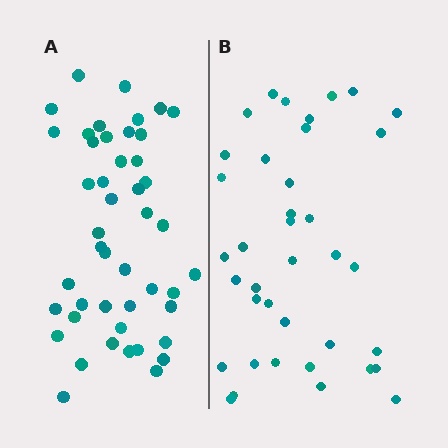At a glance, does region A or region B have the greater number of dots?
Region A (the left region) has more dots.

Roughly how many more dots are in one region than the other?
Region A has roughly 8 or so more dots than region B.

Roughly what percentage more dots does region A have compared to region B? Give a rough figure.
About 20% more.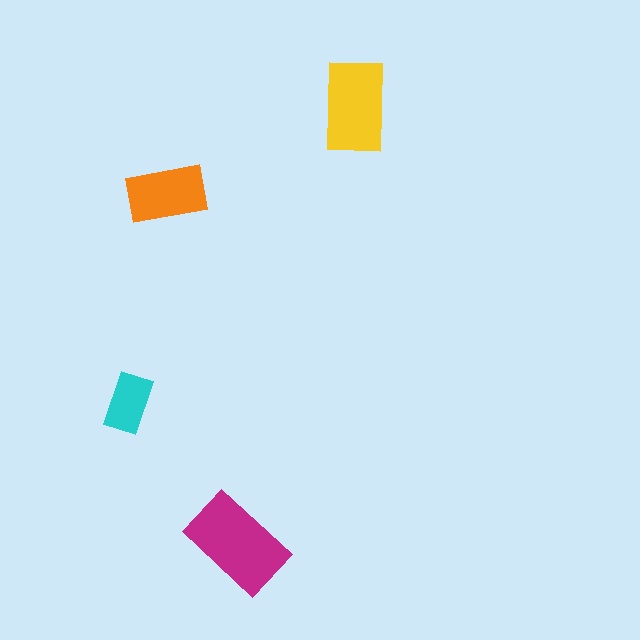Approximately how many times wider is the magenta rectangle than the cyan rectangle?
About 1.5 times wider.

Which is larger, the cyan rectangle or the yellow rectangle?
The yellow one.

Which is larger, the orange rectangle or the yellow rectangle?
The yellow one.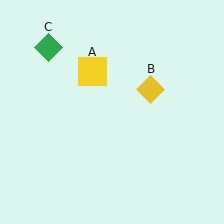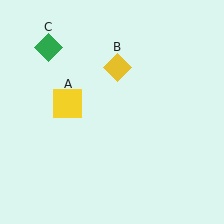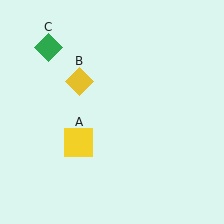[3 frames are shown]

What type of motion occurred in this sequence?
The yellow square (object A), yellow diamond (object B) rotated counterclockwise around the center of the scene.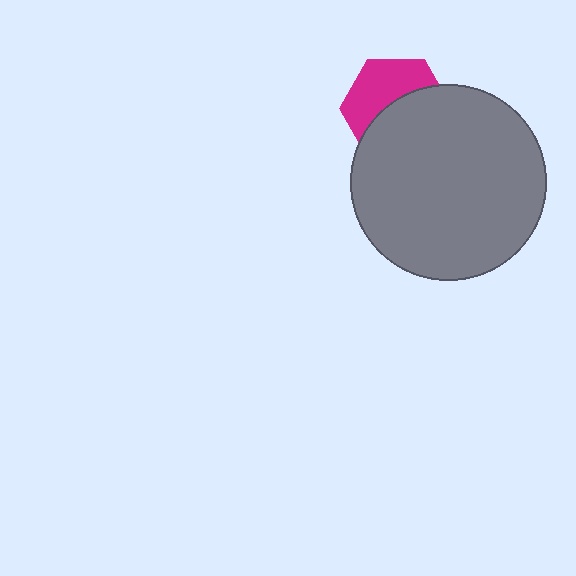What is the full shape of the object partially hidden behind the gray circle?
The partially hidden object is a magenta hexagon.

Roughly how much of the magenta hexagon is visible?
About half of it is visible (roughly 46%).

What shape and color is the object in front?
The object in front is a gray circle.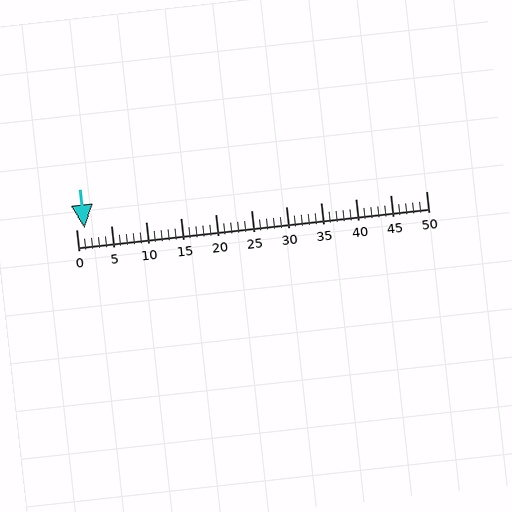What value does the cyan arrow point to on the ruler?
The cyan arrow points to approximately 1.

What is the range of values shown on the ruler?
The ruler shows values from 0 to 50.